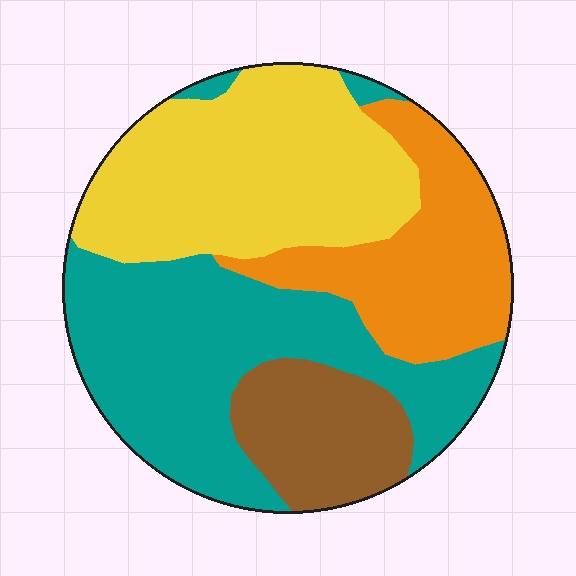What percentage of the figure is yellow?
Yellow takes up between a sixth and a third of the figure.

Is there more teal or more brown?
Teal.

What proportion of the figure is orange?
Orange takes up about one fifth (1/5) of the figure.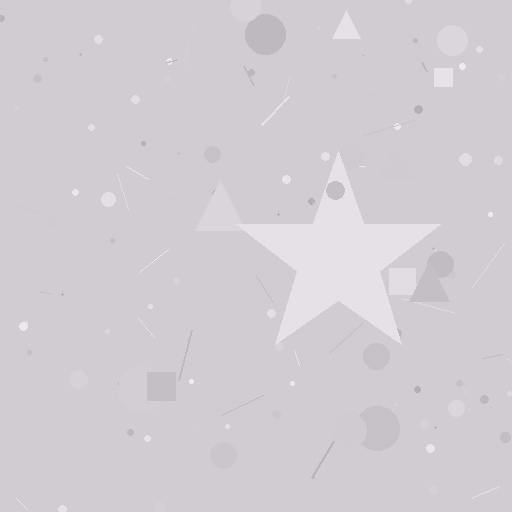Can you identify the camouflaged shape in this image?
The camouflaged shape is a star.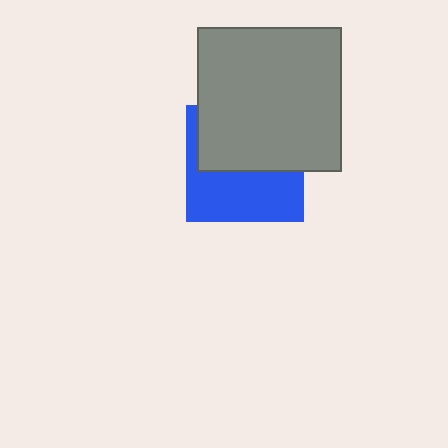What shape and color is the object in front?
The object in front is a gray square.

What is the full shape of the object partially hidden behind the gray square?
The partially hidden object is a blue square.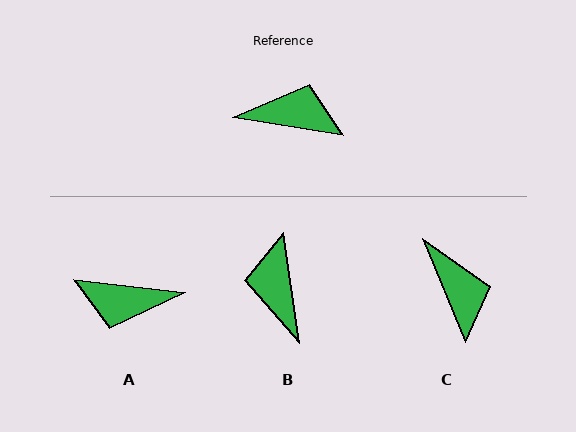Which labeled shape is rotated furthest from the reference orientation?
A, about 177 degrees away.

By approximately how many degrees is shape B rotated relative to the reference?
Approximately 108 degrees counter-clockwise.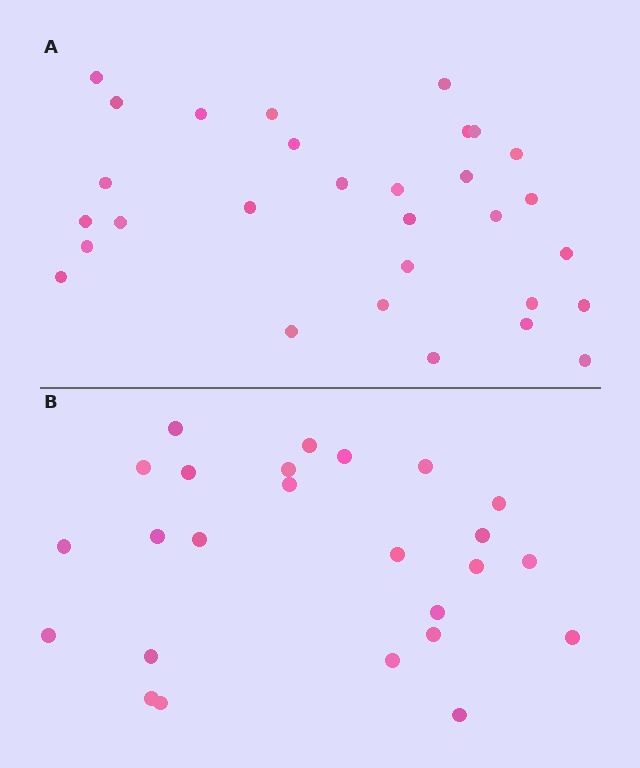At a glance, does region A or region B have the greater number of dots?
Region A (the top region) has more dots.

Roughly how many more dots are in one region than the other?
Region A has about 5 more dots than region B.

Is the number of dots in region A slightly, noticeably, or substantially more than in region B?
Region A has only slightly more — the two regions are fairly close. The ratio is roughly 1.2 to 1.